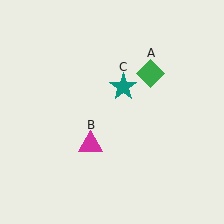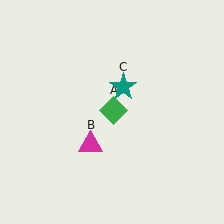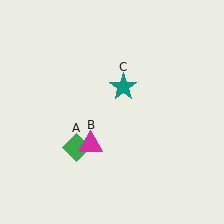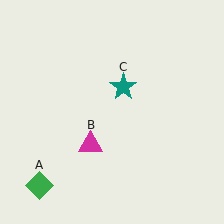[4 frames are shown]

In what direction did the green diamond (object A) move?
The green diamond (object A) moved down and to the left.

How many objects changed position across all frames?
1 object changed position: green diamond (object A).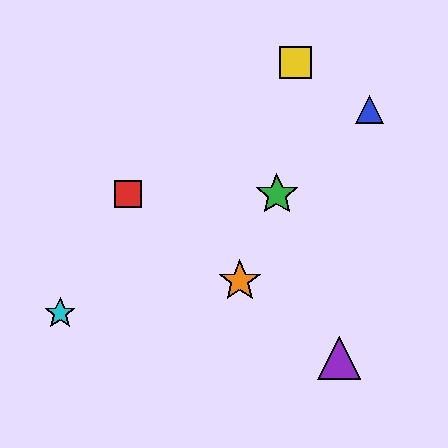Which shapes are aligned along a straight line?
The red square, the purple triangle, the orange star are aligned along a straight line.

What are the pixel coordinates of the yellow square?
The yellow square is at (296, 62).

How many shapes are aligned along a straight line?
3 shapes (the red square, the purple triangle, the orange star) are aligned along a straight line.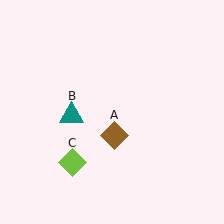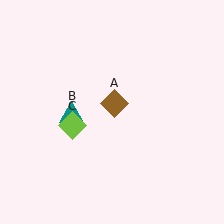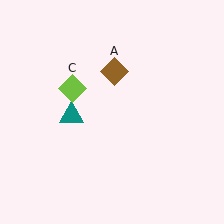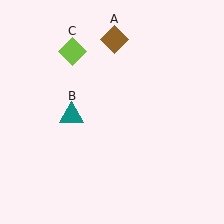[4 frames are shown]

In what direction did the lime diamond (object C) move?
The lime diamond (object C) moved up.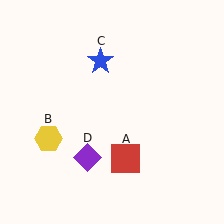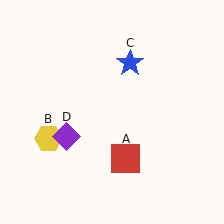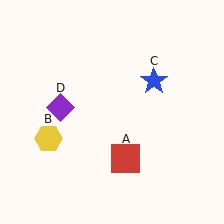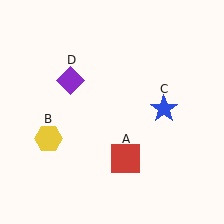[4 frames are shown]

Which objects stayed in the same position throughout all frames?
Red square (object A) and yellow hexagon (object B) remained stationary.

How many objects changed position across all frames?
2 objects changed position: blue star (object C), purple diamond (object D).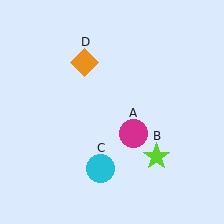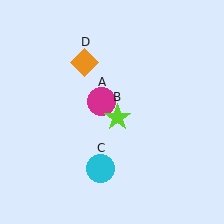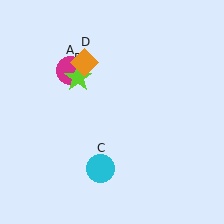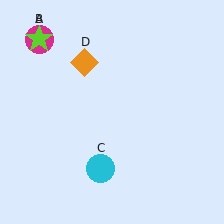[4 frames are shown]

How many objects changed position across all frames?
2 objects changed position: magenta circle (object A), lime star (object B).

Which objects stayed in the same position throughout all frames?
Cyan circle (object C) and orange diamond (object D) remained stationary.